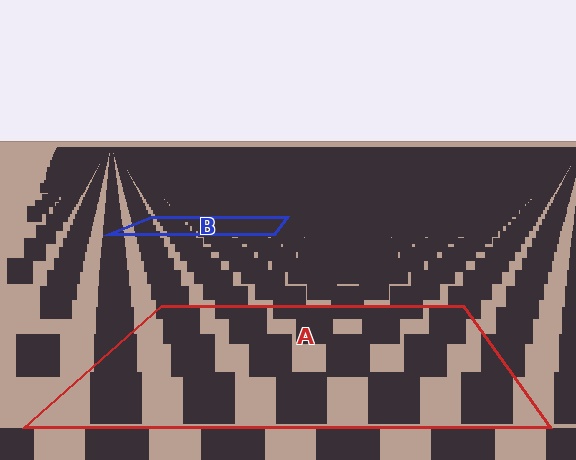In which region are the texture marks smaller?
The texture marks are smaller in region B, because it is farther away.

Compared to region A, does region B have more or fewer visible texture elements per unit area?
Region B has more texture elements per unit area — they are packed more densely because it is farther away.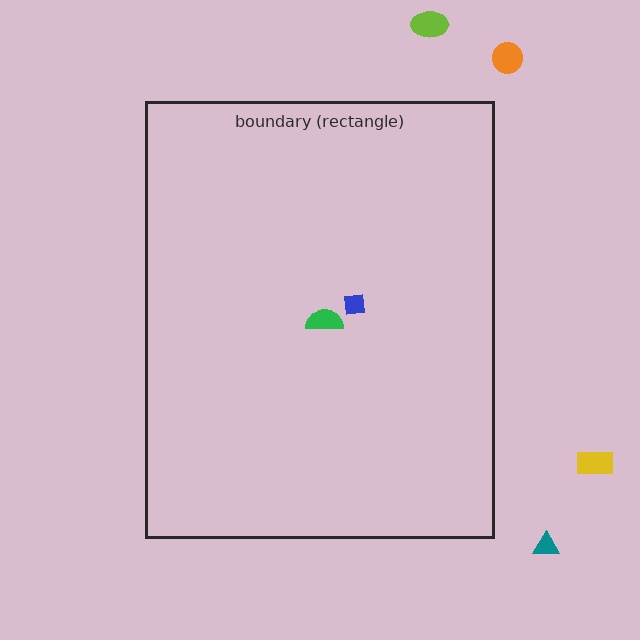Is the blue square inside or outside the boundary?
Inside.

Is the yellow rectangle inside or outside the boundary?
Outside.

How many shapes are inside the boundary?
2 inside, 4 outside.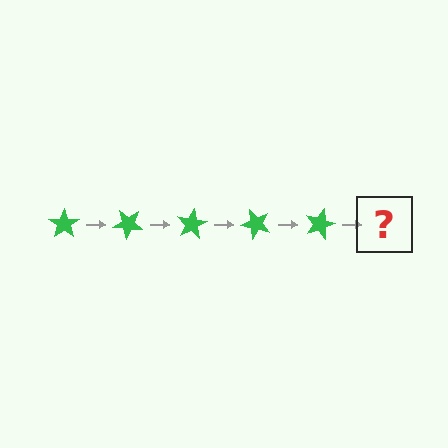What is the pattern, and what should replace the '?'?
The pattern is that the star rotates 40 degrees each step. The '?' should be a green star rotated 200 degrees.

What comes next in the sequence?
The next element should be a green star rotated 200 degrees.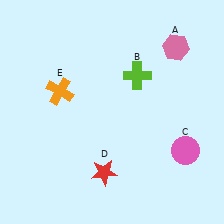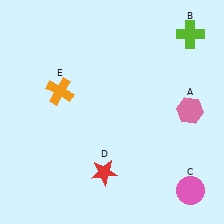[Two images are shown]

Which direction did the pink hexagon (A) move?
The pink hexagon (A) moved down.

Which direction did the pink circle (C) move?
The pink circle (C) moved down.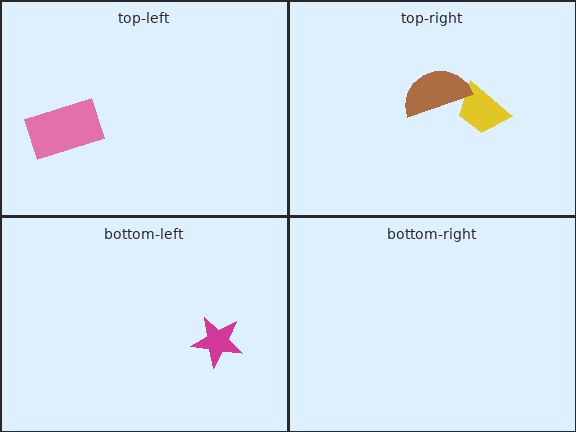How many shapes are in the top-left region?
1.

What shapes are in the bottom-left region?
The magenta star.